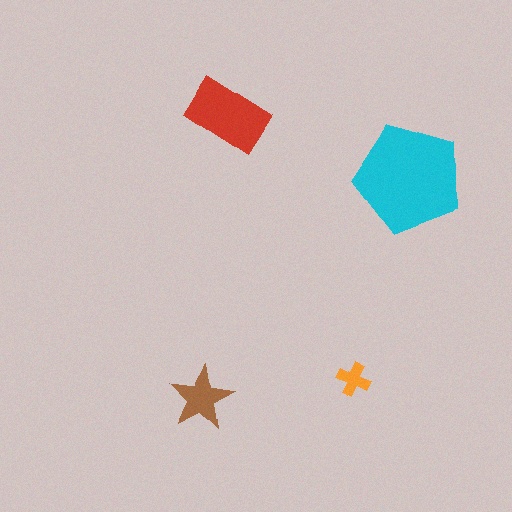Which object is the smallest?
The orange cross.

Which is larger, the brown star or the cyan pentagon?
The cyan pentagon.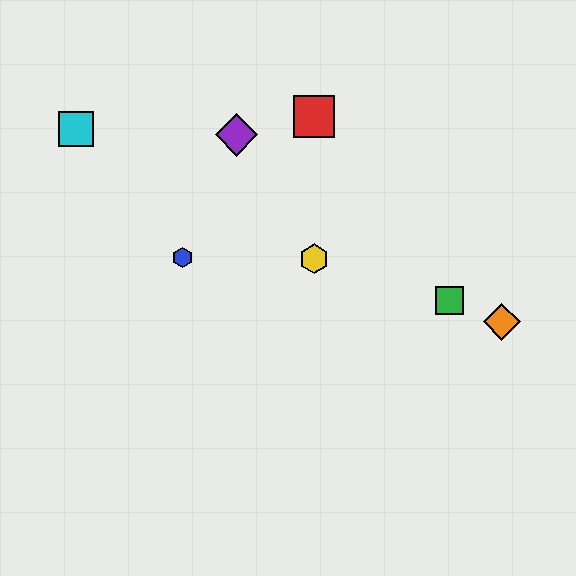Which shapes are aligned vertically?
The red square, the yellow hexagon are aligned vertically.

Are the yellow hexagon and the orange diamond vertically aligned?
No, the yellow hexagon is at x≈314 and the orange diamond is at x≈502.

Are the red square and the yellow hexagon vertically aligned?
Yes, both are at x≈314.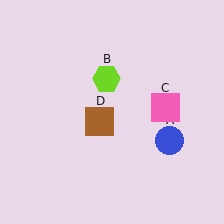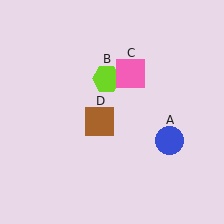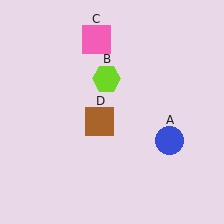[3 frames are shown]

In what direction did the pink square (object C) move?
The pink square (object C) moved up and to the left.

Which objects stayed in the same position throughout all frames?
Blue circle (object A) and lime hexagon (object B) and brown square (object D) remained stationary.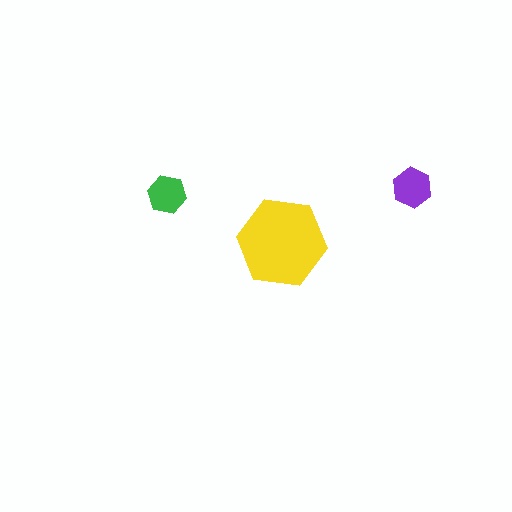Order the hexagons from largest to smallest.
the yellow one, the purple one, the green one.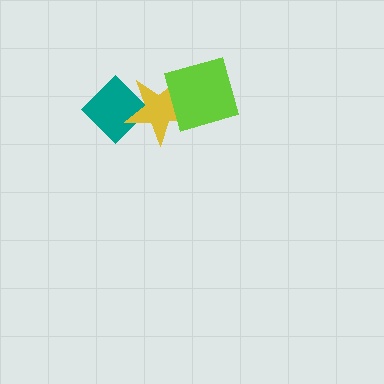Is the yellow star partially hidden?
Yes, it is partially covered by another shape.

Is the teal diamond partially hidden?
Yes, it is partially covered by another shape.